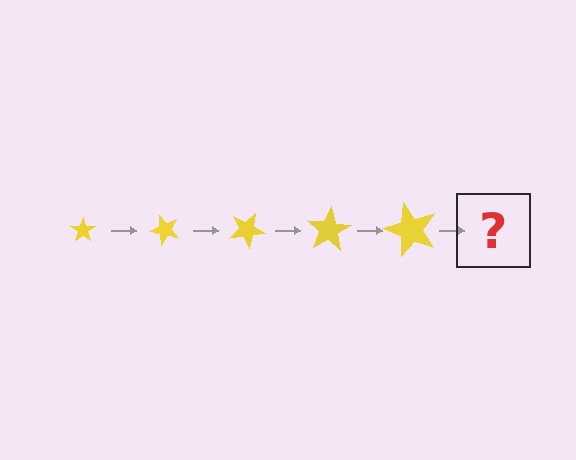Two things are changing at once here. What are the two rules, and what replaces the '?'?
The two rules are that the star grows larger each step and it rotates 50 degrees each step. The '?' should be a star, larger than the previous one and rotated 250 degrees from the start.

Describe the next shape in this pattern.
It should be a star, larger than the previous one and rotated 250 degrees from the start.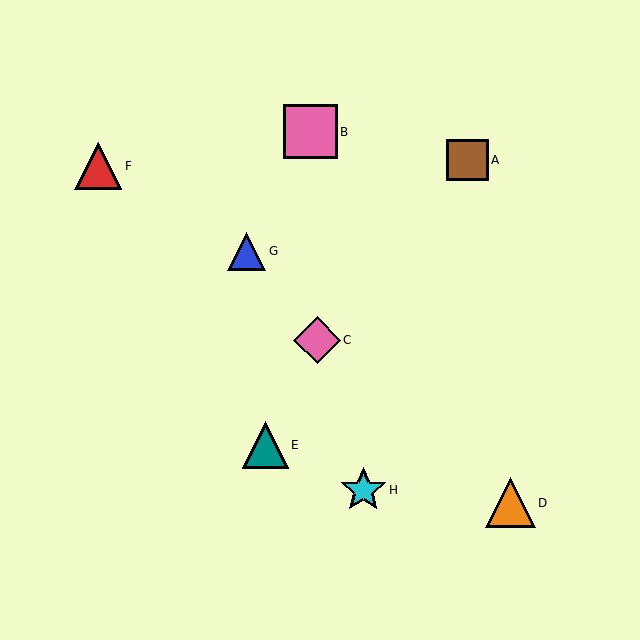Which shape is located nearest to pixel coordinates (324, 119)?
The pink square (labeled B) at (311, 132) is nearest to that location.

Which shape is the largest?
The pink square (labeled B) is the largest.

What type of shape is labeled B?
Shape B is a pink square.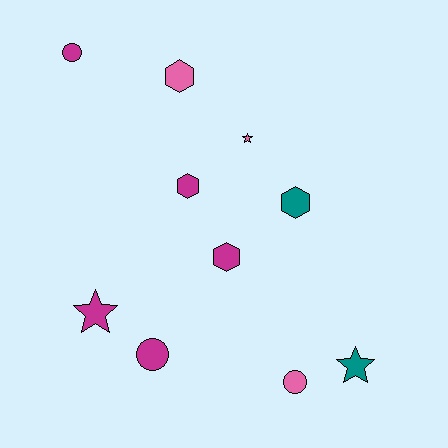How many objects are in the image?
There are 10 objects.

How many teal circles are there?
There are no teal circles.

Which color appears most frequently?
Magenta, with 5 objects.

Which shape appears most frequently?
Hexagon, with 4 objects.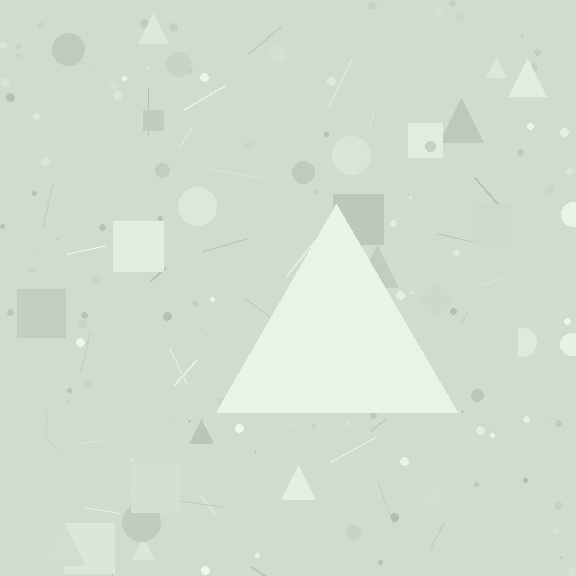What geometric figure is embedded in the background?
A triangle is embedded in the background.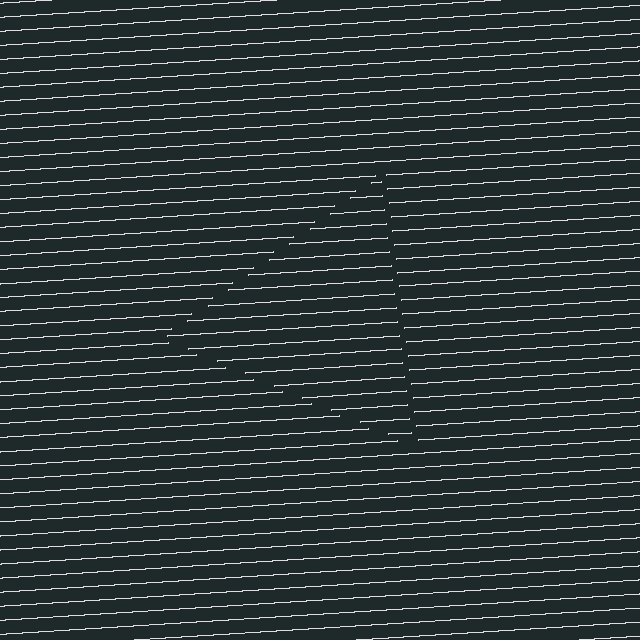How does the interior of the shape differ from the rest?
The interior of the shape contains the same grating, shifted by half a period — the contour is defined by the phase discontinuity where line-ends from the inner and outer gratings abut.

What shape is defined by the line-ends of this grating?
An illusory triangle. The interior of the shape contains the same grating, shifted by half a period — the contour is defined by the phase discontinuity where line-ends from the inner and outer gratings abut.